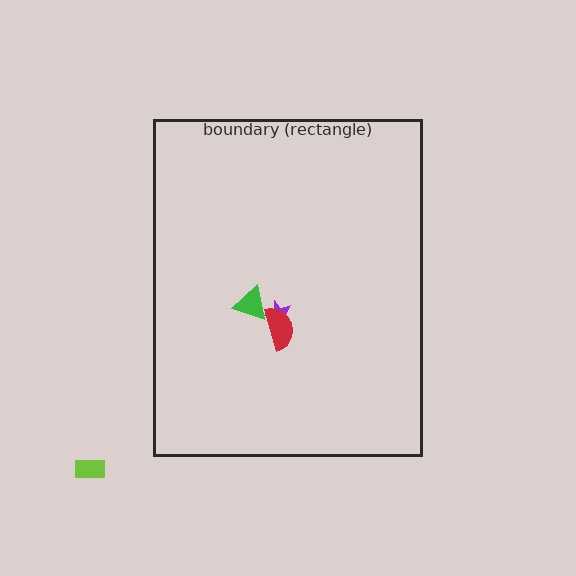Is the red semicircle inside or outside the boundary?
Inside.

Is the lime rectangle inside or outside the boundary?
Outside.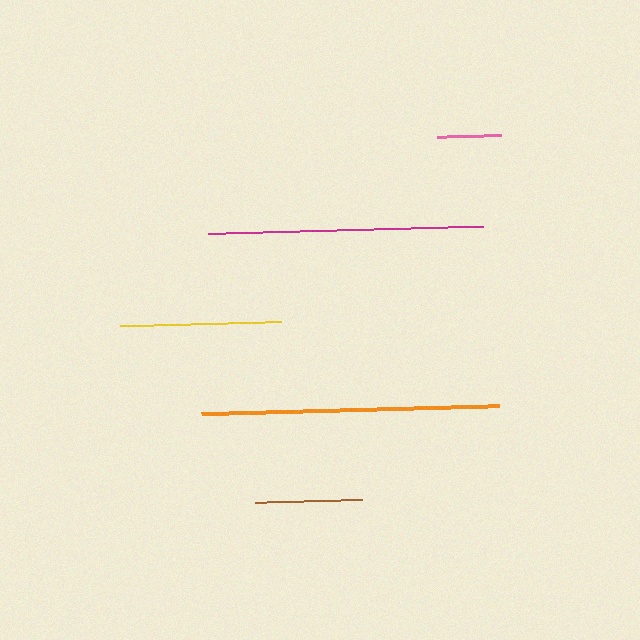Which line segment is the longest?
The orange line is the longest at approximately 298 pixels.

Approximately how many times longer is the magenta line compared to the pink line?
The magenta line is approximately 4.3 times the length of the pink line.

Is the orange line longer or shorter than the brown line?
The orange line is longer than the brown line.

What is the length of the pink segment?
The pink segment is approximately 64 pixels long.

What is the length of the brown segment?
The brown segment is approximately 107 pixels long.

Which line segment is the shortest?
The pink line is the shortest at approximately 64 pixels.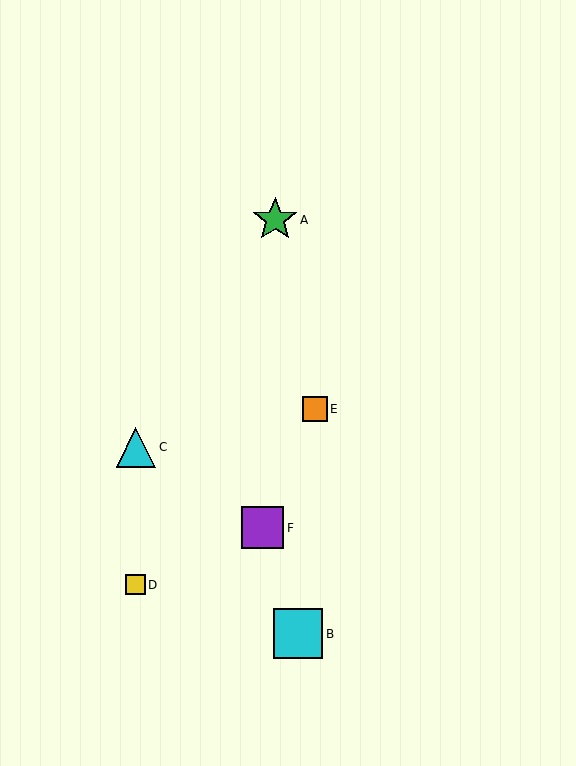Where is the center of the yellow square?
The center of the yellow square is at (135, 585).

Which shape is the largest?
The cyan square (labeled B) is the largest.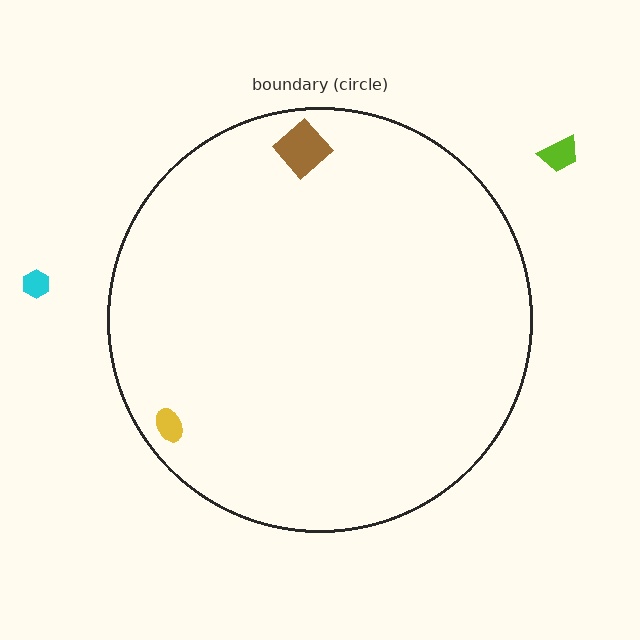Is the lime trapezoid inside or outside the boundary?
Outside.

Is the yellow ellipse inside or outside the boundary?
Inside.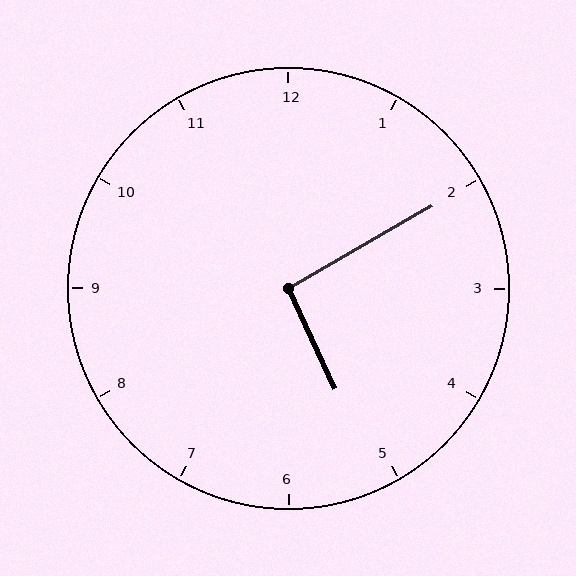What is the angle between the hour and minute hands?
Approximately 95 degrees.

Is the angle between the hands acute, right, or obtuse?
It is right.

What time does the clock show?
5:10.